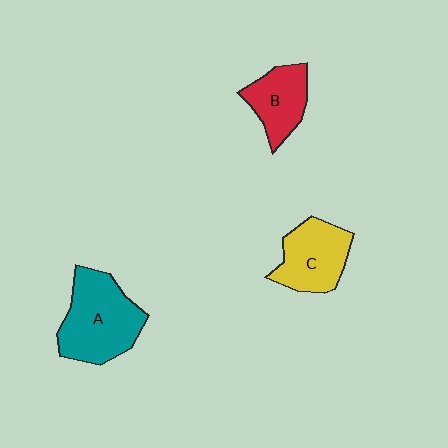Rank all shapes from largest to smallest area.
From largest to smallest: A (teal), C (yellow), B (red).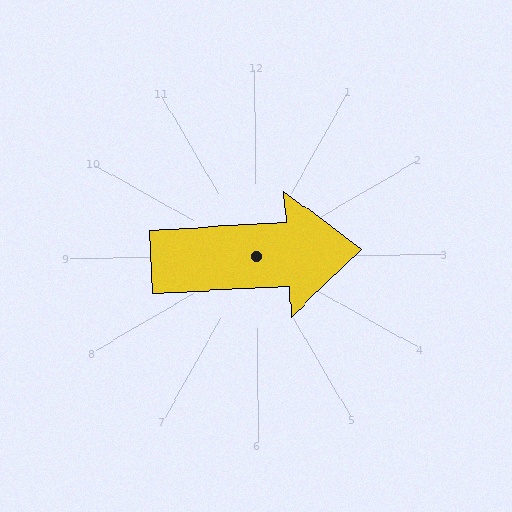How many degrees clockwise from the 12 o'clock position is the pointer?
Approximately 87 degrees.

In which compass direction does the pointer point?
East.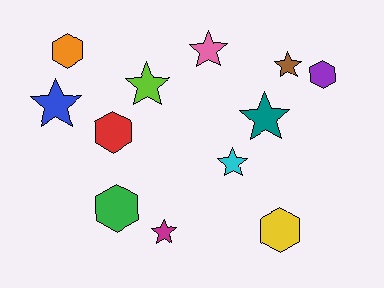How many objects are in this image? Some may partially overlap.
There are 12 objects.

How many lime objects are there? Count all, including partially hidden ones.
There is 1 lime object.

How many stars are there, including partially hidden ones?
There are 7 stars.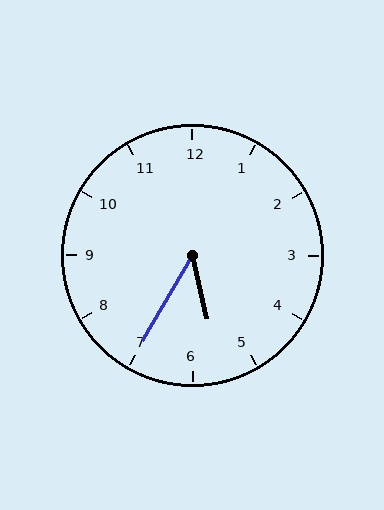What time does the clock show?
5:35.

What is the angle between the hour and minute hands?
Approximately 42 degrees.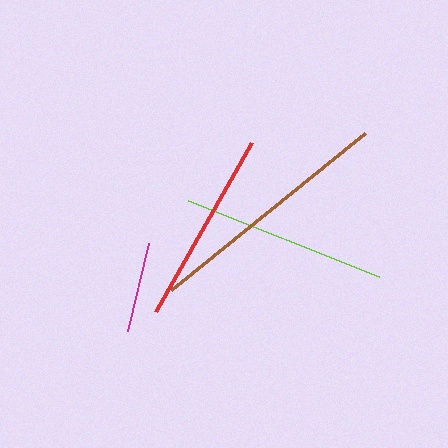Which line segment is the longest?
The brown line is the longest at approximately 249 pixels.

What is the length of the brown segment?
The brown segment is approximately 249 pixels long.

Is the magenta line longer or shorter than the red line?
The red line is longer than the magenta line.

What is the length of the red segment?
The red segment is approximately 194 pixels long.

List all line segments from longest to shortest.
From longest to shortest: brown, lime, red, magenta.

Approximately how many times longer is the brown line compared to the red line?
The brown line is approximately 1.3 times the length of the red line.